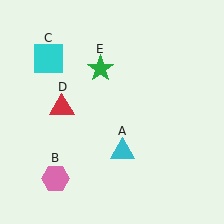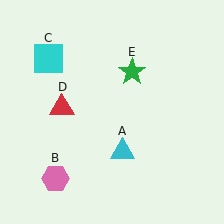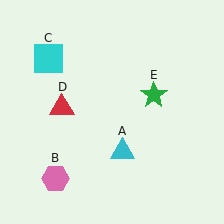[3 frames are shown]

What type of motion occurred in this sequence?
The green star (object E) rotated clockwise around the center of the scene.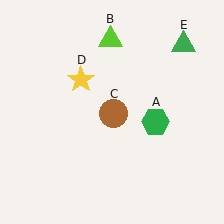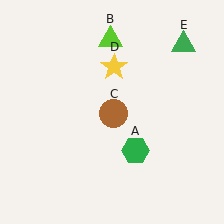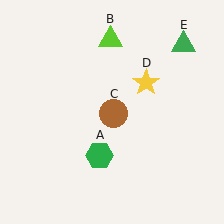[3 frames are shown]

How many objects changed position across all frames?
2 objects changed position: green hexagon (object A), yellow star (object D).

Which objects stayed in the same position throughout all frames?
Lime triangle (object B) and brown circle (object C) and green triangle (object E) remained stationary.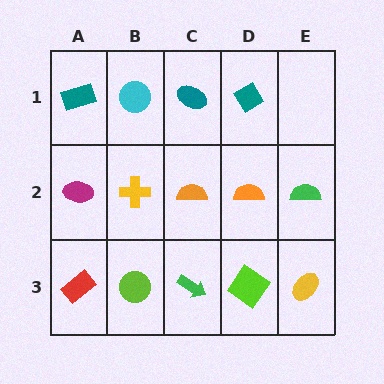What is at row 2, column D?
An orange semicircle.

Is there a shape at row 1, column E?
No, that cell is empty.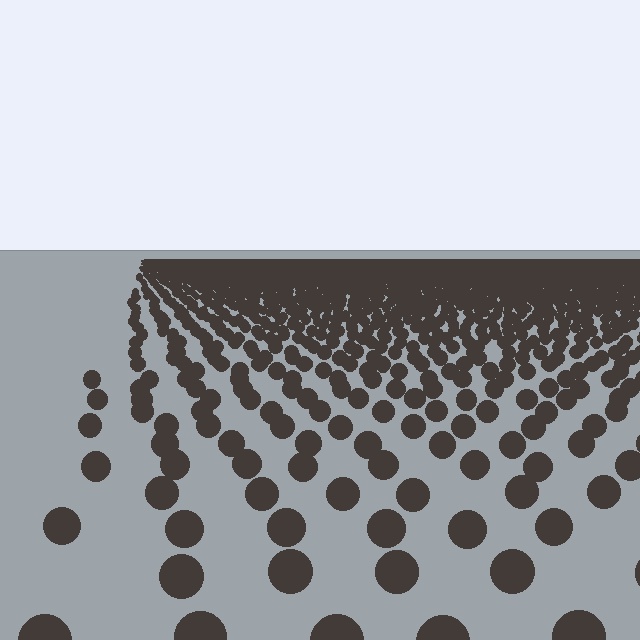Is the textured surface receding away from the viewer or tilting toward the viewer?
The surface is receding away from the viewer. Texture elements get smaller and denser toward the top.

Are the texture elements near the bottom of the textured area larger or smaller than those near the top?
Larger. Near the bottom, elements are closer to the viewer and appear at a bigger on-screen size.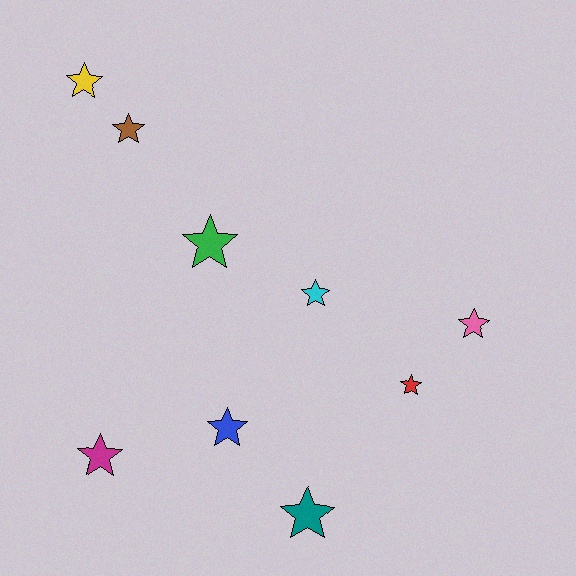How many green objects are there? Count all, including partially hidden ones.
There is 1 green object.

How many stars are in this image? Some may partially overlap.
There are 9 stars.